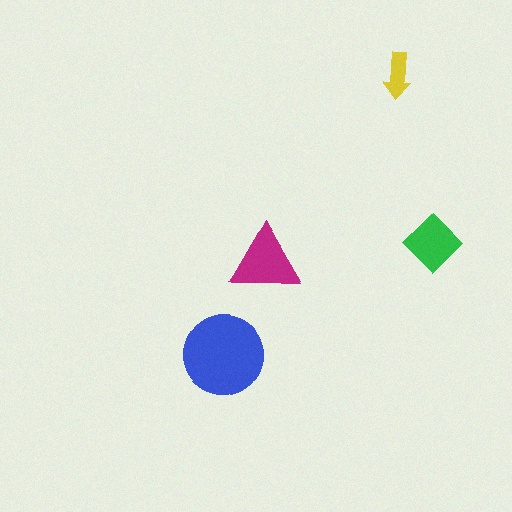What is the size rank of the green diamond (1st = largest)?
3rd.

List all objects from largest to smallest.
The blue circle, the magenta triangle, the green diamond, the yellow arrow.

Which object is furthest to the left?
The blue circle is leftmost.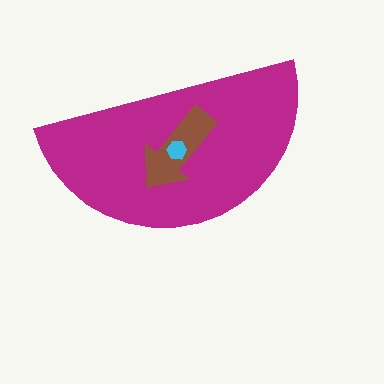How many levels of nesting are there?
3.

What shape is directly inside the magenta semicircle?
The brown arrow.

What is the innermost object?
The cyan hexagon.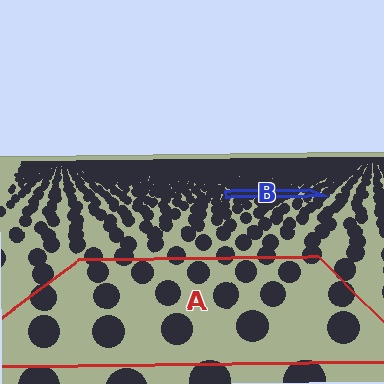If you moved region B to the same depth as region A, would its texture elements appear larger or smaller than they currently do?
They would appear larger. At a closer depth, the same texture elements are projected at a bigger on-screen size.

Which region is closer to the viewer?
Region A is closer. The texture elements there are larger and more spread out.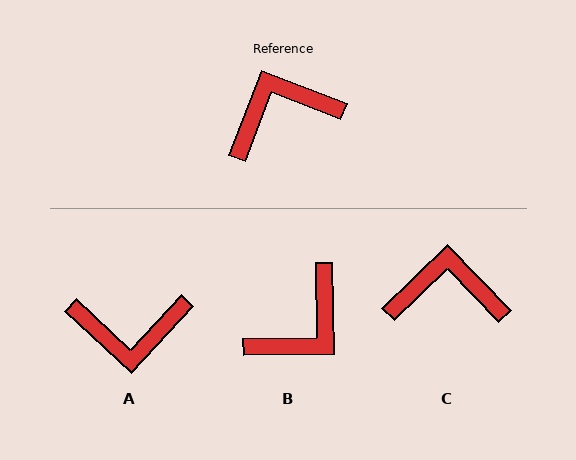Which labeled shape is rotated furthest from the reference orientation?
A, about 158 degrees away.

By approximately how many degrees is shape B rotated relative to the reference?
Approximately 158 degrees clockwise.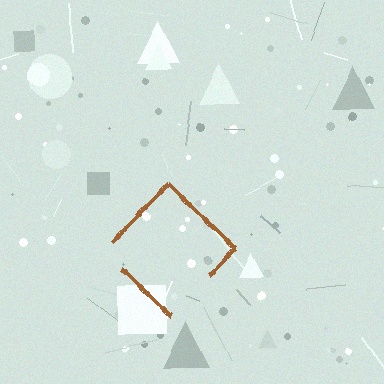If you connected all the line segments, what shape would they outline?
They would outline a diamond.